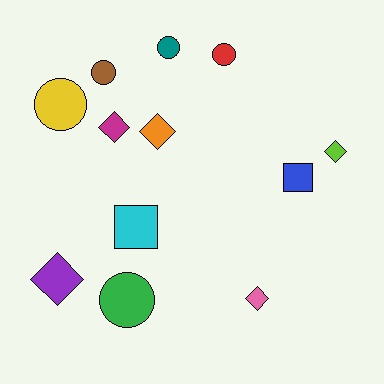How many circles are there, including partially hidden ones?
There are 5 circles.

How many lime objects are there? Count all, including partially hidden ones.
There is 1 lime object.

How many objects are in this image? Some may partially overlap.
There are 12 objects.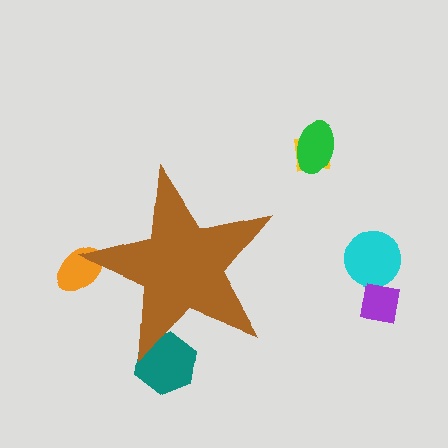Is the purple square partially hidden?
No, the purple square is fully visible.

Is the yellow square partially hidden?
No, the yellow square is fully visible.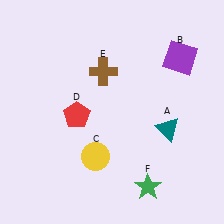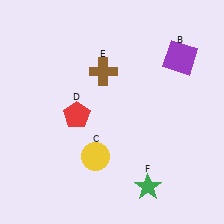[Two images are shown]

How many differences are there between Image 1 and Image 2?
There is 1 difference between the two images.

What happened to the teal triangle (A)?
The teal triangle (A) was removed in Image 2. It was in the bottom-right area of Image 1.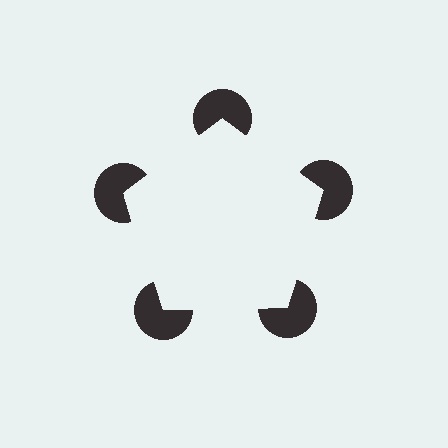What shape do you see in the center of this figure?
An illusory pentagon — its edges are inferred from the aligned wedge cuts in the pac-man discs, not physically drawn.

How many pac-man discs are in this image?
There are 5 — one at each vertex of the illusory pentagon.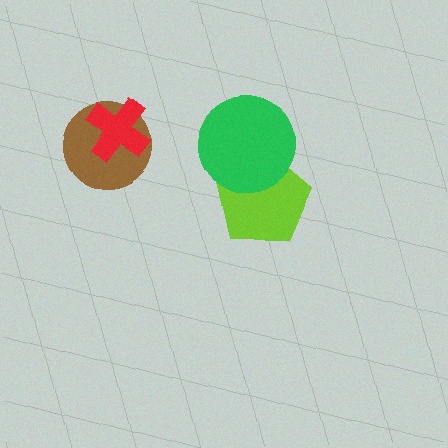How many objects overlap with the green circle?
1 object overlaps with the green circle.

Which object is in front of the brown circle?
The red cross is in front of the brown circle.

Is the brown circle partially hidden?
Yes, it is partially covered by another shape.